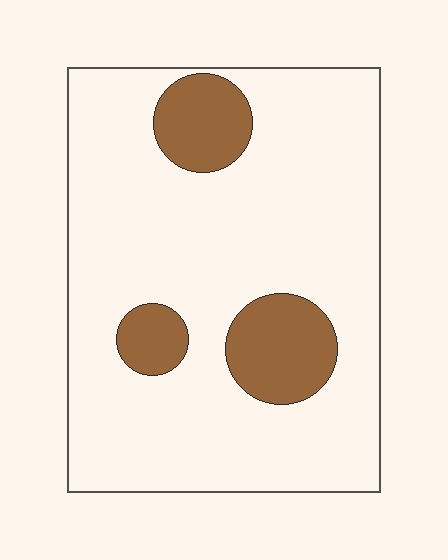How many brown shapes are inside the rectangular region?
3.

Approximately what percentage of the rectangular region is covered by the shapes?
Approximately 15%.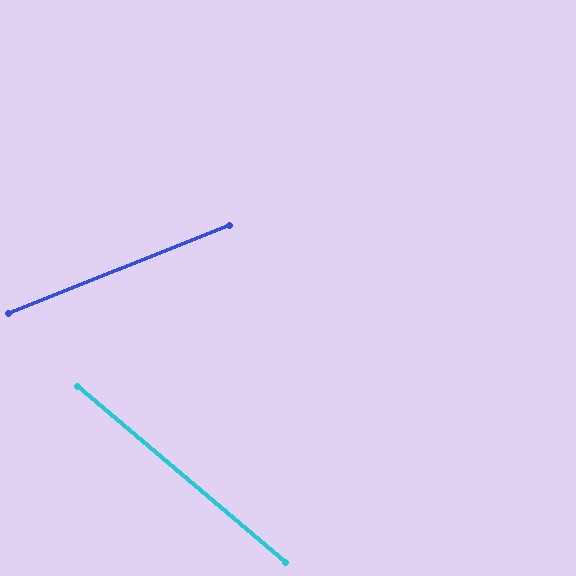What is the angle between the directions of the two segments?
Approximately 62 degrees.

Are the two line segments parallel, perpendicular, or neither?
Neither parallel nor perpendicular — they differ by about 62°.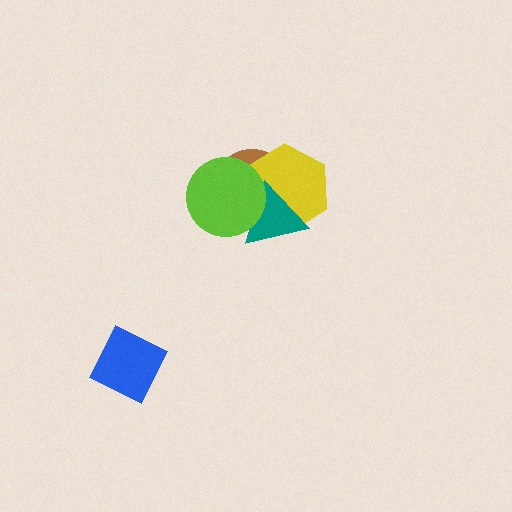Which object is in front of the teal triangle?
The lime circle is in front of the teal triangle.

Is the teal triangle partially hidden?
Yes, it is partially covered by another shape.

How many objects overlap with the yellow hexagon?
3 objects overlap with the yellow hexagon.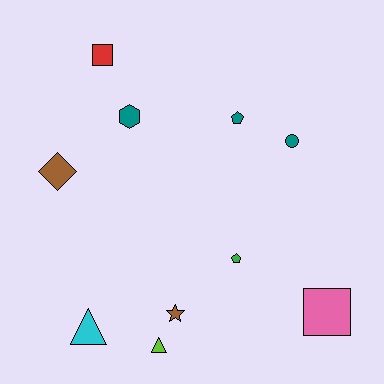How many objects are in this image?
There are 10 objects.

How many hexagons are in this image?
There is 1 hexagon.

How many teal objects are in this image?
There are 3 teal objects.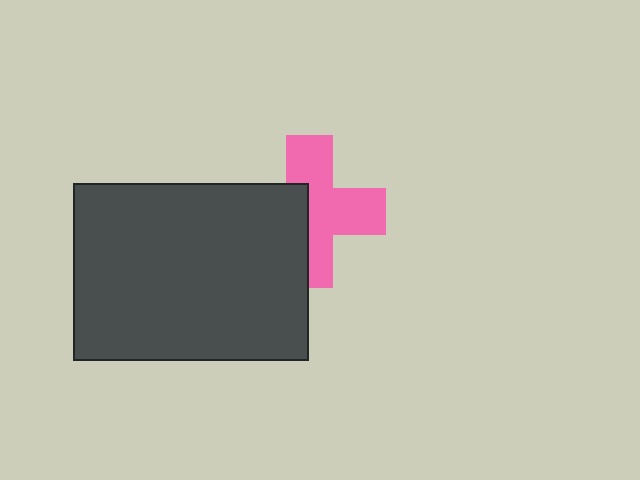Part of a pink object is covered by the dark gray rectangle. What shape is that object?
It is a cross.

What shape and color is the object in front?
The object in front is a dark gray rectangle.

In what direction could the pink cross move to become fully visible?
The pink cross could move right. That would shift it out from behind the dark gray rectangle entirely.